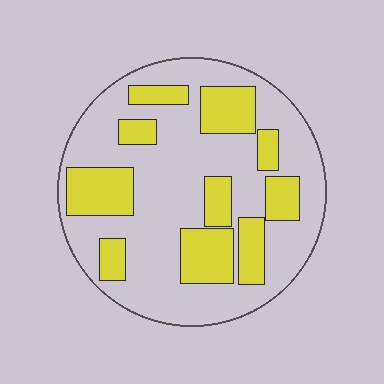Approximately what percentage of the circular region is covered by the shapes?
Approximately 30%.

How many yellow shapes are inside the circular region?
10.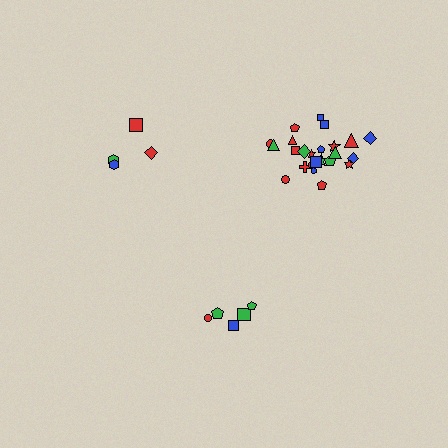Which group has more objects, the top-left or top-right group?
The top-right group.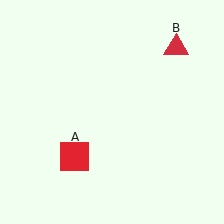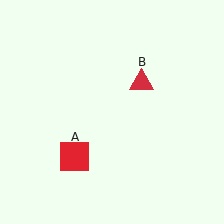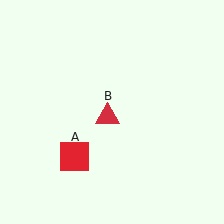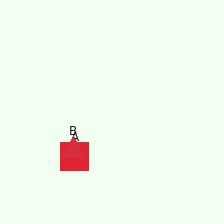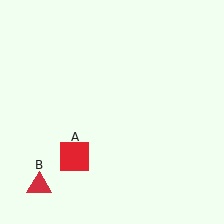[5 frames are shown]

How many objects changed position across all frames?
1 object changed position: red triangle (object B).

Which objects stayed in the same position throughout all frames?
Red square (object A) remained stationary.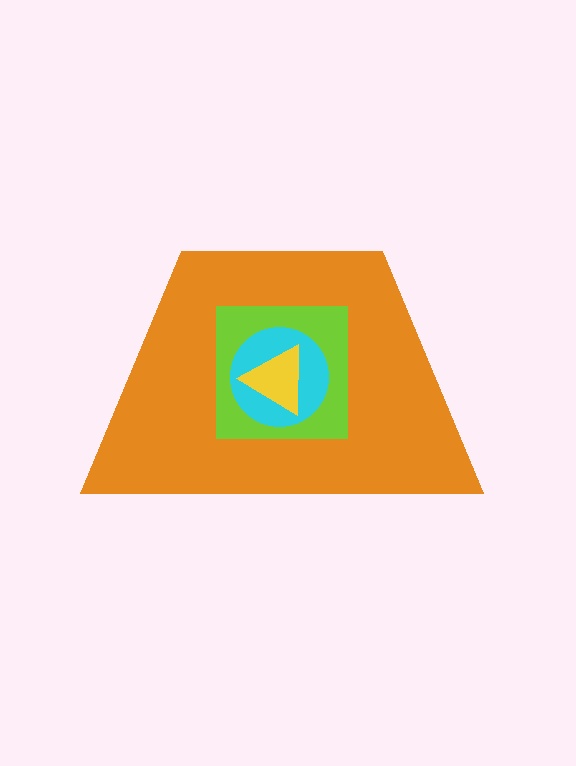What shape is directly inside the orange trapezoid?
The lime square.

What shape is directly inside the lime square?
The cyan circle.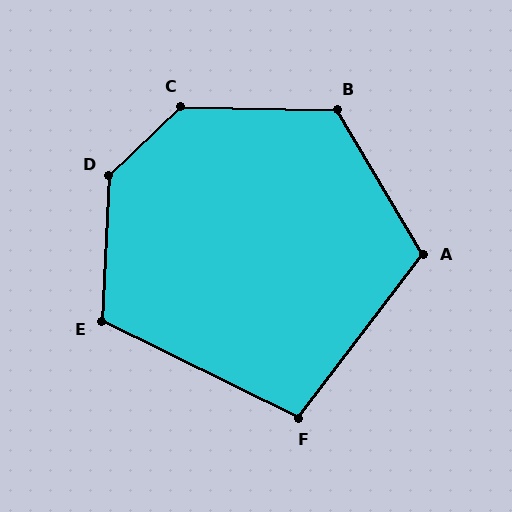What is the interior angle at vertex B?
Approximately 122 degrees (obtuse).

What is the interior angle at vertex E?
Approximately 113 degrees (obtuse).